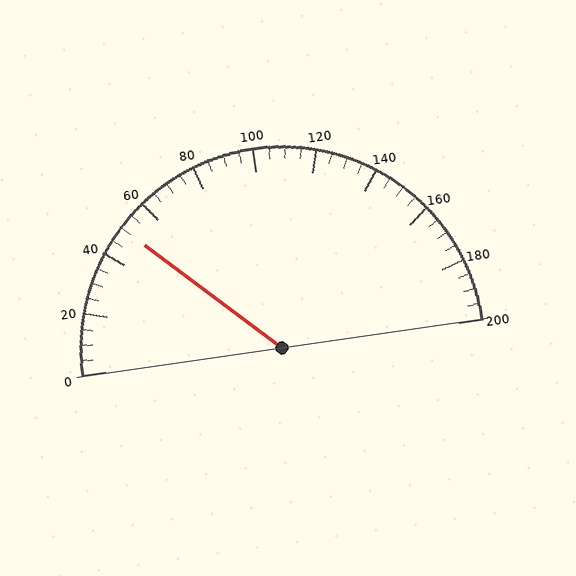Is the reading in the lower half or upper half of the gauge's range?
The reading is in the lower half of the range (0 to 200).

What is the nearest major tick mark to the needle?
The nearest major tick mark is 40.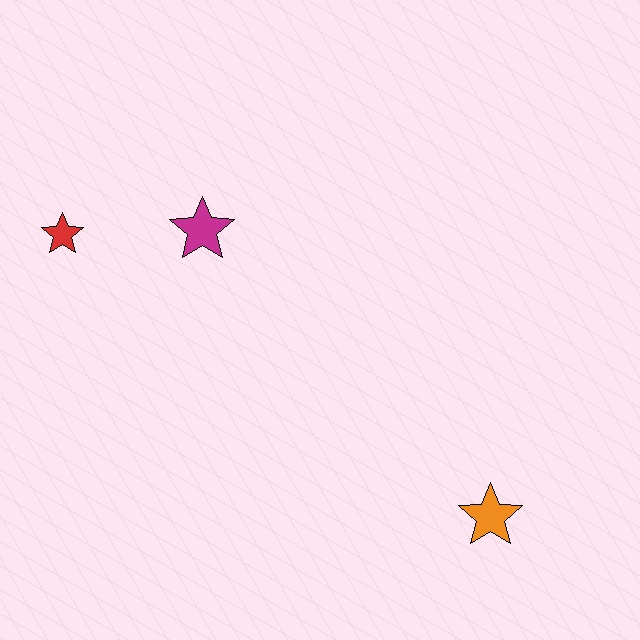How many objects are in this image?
There are 3 objects.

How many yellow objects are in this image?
There are no yellow objects.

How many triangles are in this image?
There are no triangles.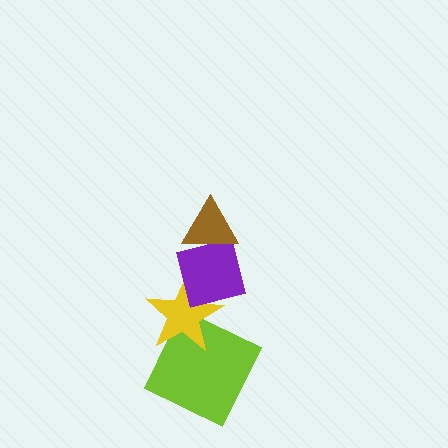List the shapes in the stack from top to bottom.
From top to bottom: the brown triangle, the purple square, the yellow star, the lime square.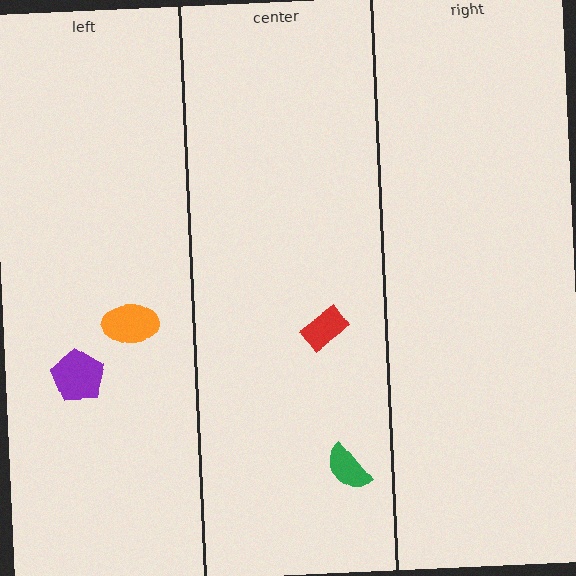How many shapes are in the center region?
2.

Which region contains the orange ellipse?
The left region.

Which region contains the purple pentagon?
The left region.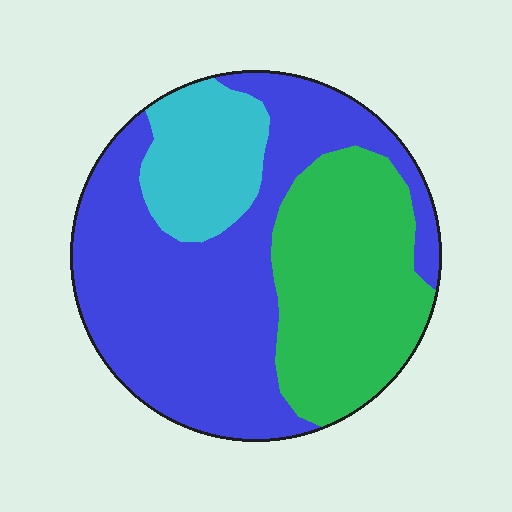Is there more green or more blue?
Blue.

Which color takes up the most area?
Blue, at roughly 55%.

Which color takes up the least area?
Cyan, at roughly 15%.